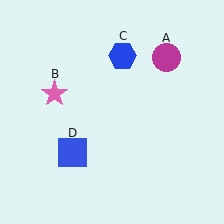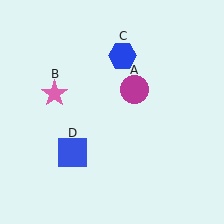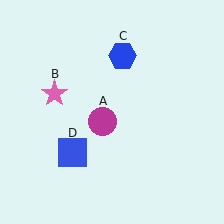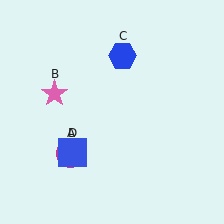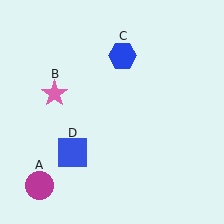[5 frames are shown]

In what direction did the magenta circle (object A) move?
The magenta circle (object A) moved down and to the left.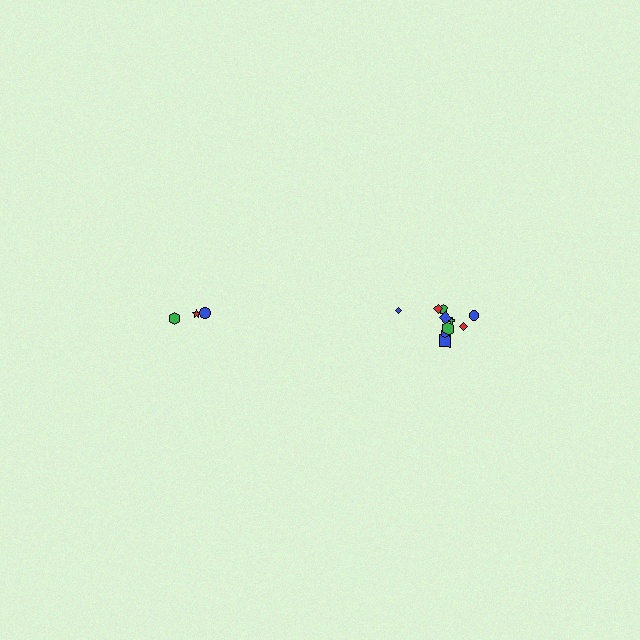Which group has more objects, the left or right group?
The right group.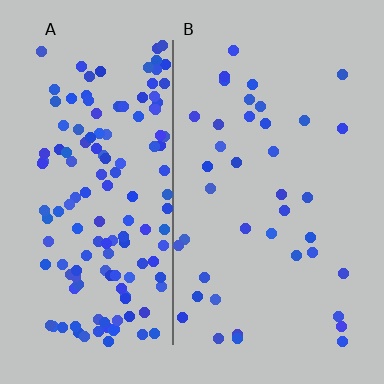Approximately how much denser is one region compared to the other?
Approximately 3.6× — region A over region B.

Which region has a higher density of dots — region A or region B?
A (the left).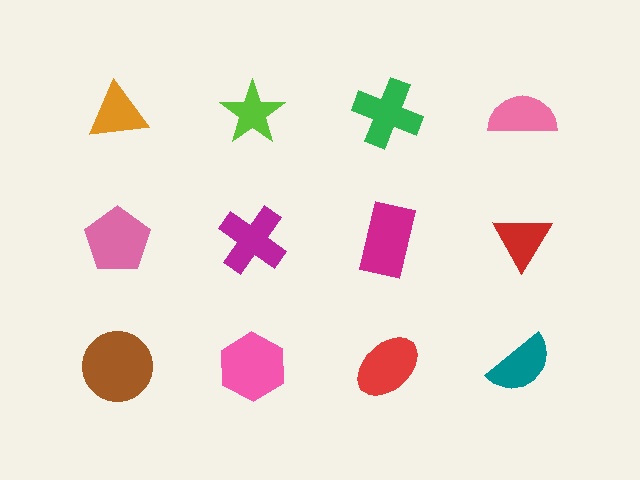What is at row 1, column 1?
An orange triangle.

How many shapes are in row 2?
4 shapes.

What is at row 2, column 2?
A magenta cross.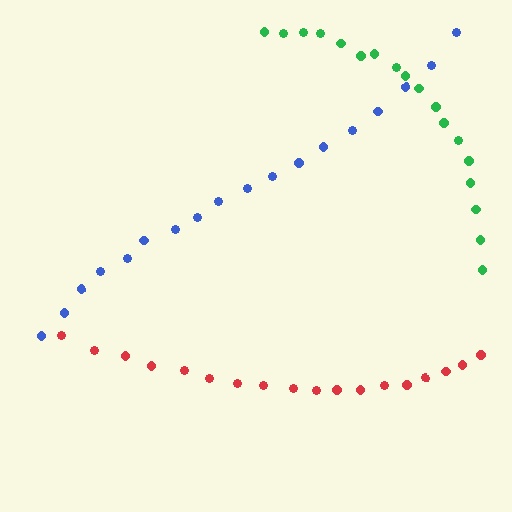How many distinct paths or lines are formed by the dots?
There are 3 distinct paths.